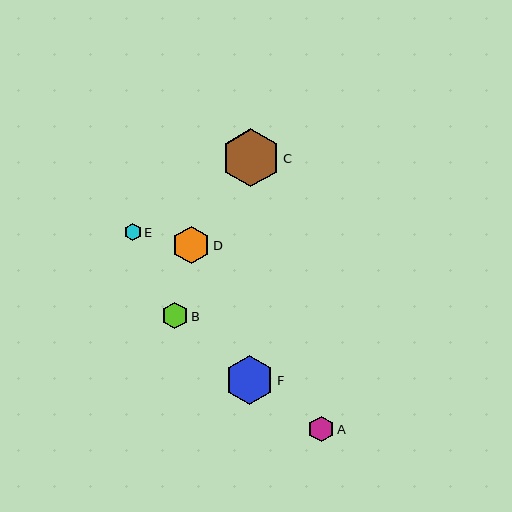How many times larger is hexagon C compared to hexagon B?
Hexagon C is approximately 2.2 times the size of hexagon B.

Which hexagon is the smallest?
Hexagon E is the smallest with a size of approximately 17 pixels.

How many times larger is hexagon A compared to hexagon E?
Hexagon A is approximately 1.5 times the size of hexagon E.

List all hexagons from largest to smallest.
From largest to smallest: C, F, D, B, A, E.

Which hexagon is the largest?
Hexagon C is the largest with a size of approximately 58 pixels.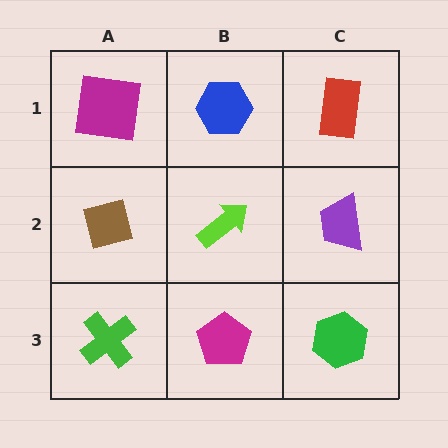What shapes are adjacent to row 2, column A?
A magenta square (row 1, column A), a green cross (row 3, column A), a lime arrow (row 2, column B).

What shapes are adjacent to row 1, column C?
A purple trapezoid (row 2, column C), a blue hexagon (row 1, column B).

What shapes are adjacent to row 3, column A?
A brown square (row 2, column A), a magenta pentagon (row 3, column B).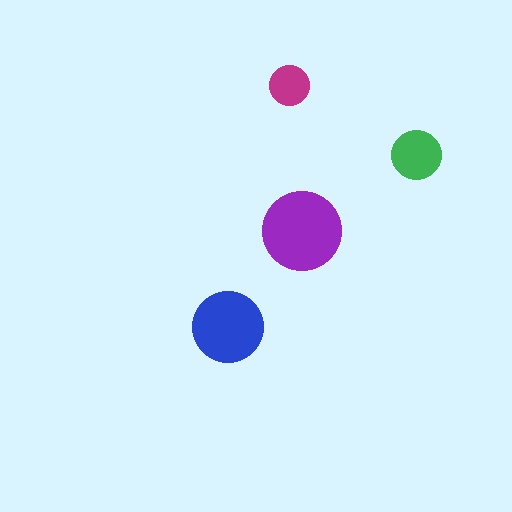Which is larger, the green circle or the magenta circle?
The green one.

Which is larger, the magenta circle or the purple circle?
The purple one.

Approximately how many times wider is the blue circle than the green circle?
About 1.5 times wider.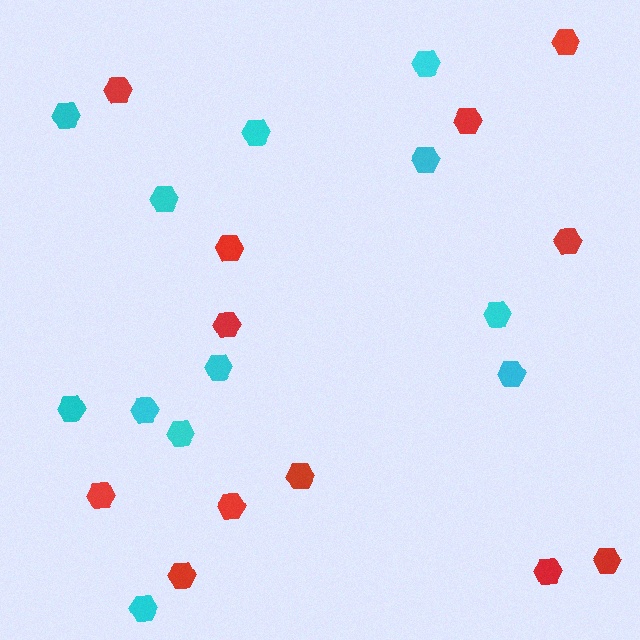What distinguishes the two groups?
There are 2 groups: one group of cyan hexagons (12) and one group of red hexagons (12).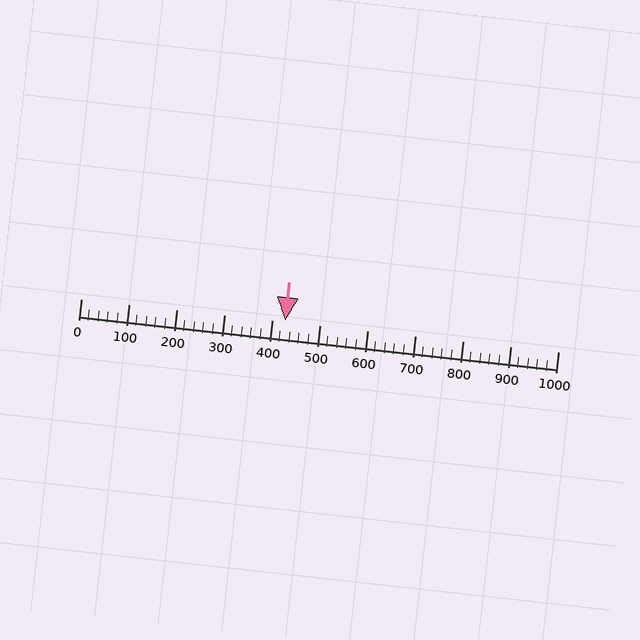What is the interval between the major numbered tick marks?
The major tick marks are spaced 100 units apart.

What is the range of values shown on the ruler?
The ruler shows values from 0 to 1000.